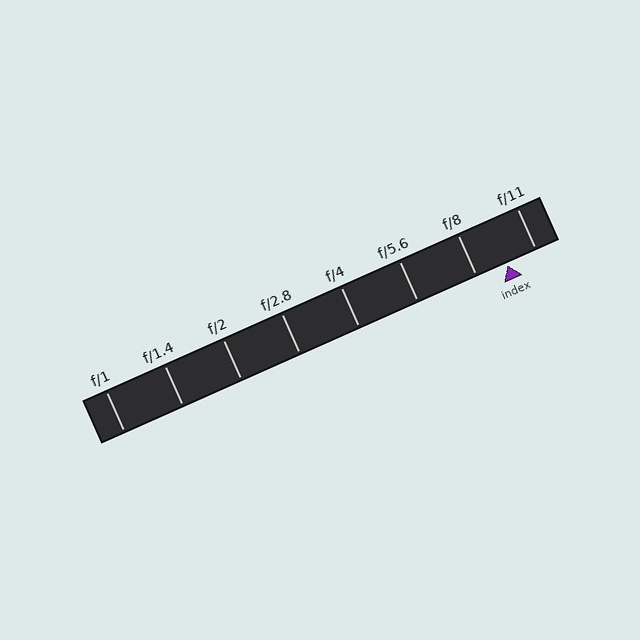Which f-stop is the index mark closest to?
The index mark is closest to f/11.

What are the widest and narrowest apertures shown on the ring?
The widest aperture shown is f/1 and the narrowest is f/11.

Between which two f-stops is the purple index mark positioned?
The index mark is between f/8 and f/11.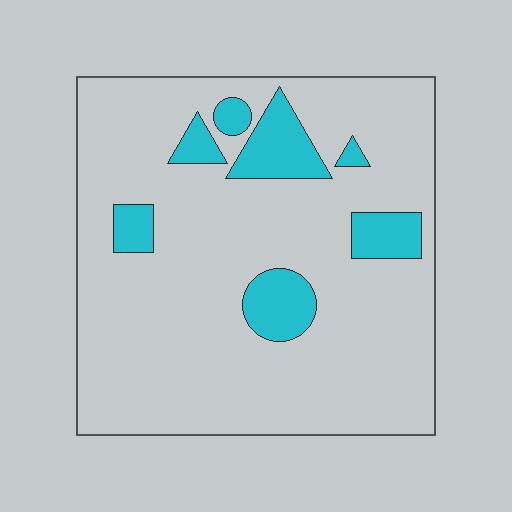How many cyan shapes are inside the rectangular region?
7.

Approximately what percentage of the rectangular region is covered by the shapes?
Approximately 15%.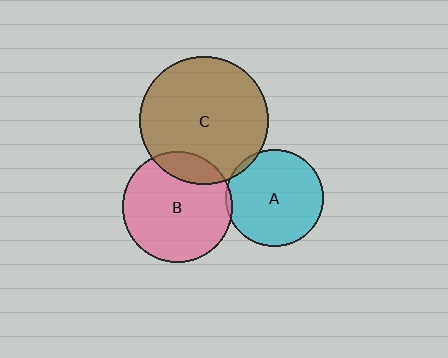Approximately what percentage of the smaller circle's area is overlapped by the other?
Approximately 5%.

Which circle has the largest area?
Circle C (brown).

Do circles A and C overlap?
Yes.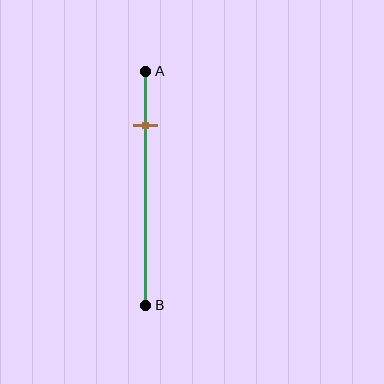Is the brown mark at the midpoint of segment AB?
No, the mark is at about 25% from A, not at the 50% midpoint.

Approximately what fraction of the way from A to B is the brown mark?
The brown mark is approximately 25% of the way from A to B.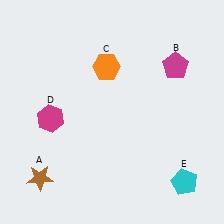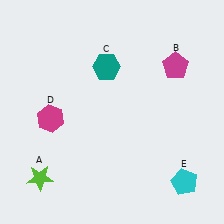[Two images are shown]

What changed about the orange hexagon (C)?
In Image 1, C is orange. In Image 2, it changed to teal.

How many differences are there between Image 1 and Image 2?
There are 2 differences between the two images.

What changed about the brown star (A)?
In Image 1, A is brown. In Image 2, it changed to lime.